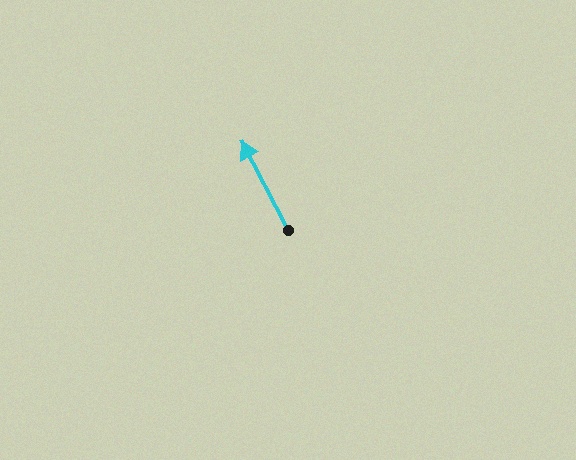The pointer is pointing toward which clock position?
Roughly 11 o'clock.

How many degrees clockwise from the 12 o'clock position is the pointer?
Approximately 333 degrees.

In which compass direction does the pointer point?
Northwest.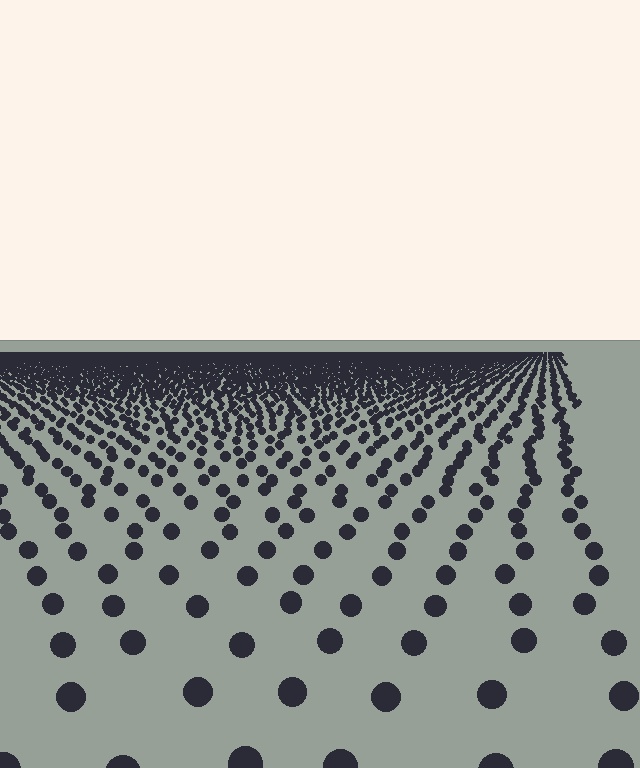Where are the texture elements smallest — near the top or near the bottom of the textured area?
Near the top.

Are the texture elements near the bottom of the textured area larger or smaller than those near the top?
Larger. Near the bottom, elements are closer to the viewer and appear at a bigger on-screen size.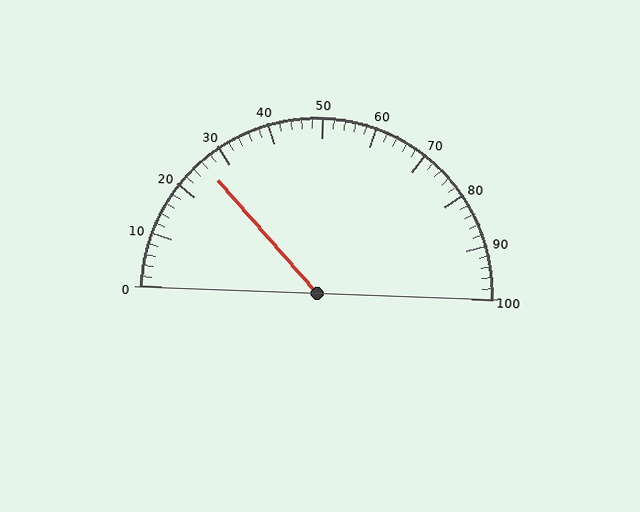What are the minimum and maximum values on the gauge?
The gauge ranges from 0 to 100.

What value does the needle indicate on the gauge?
The needle indicates approximately 26.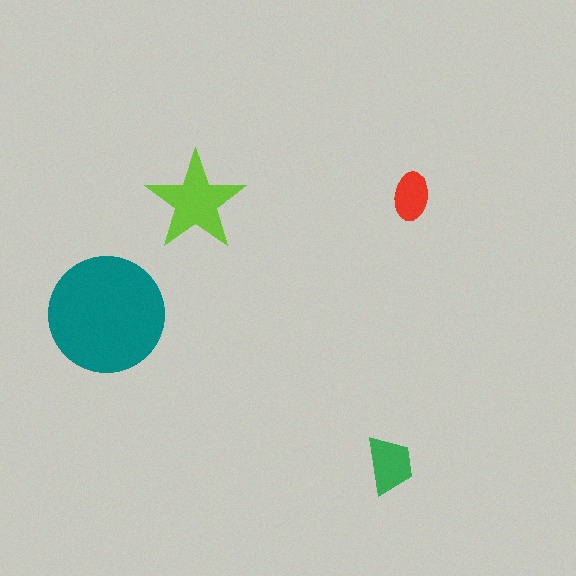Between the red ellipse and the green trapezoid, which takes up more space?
The green trapezoid.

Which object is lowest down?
The green trapezoid is bottommost.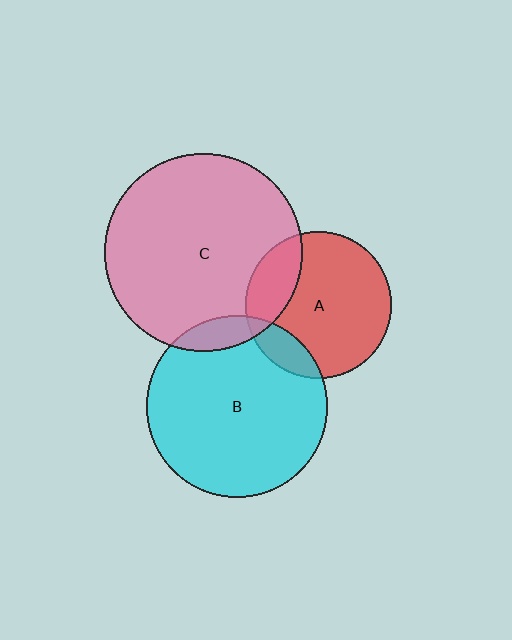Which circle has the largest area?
Circle C (pink).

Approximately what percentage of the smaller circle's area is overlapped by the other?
Approximately 10%.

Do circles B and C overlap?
Yes.